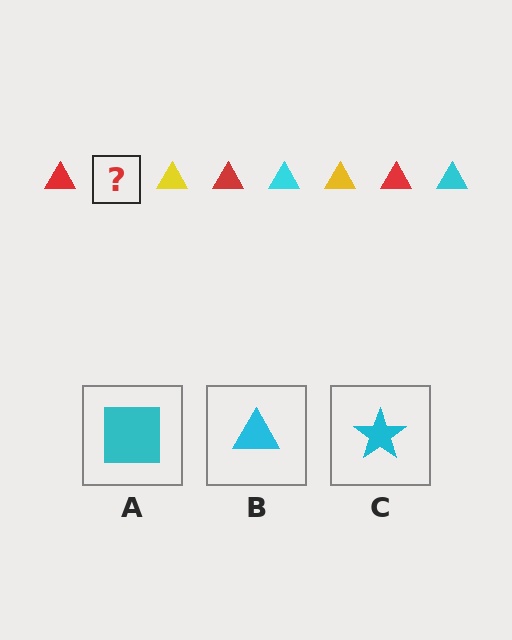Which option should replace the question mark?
Option B.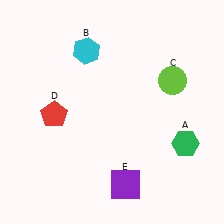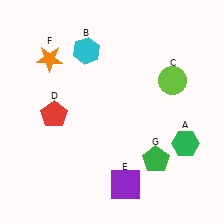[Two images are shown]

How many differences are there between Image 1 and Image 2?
There are 2 differences between the two images.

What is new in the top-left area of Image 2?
An orange star (F) was added in the top-left area of Image 2.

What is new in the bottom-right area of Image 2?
A green pentagon (G) was added in the bottom-right area of Image 2.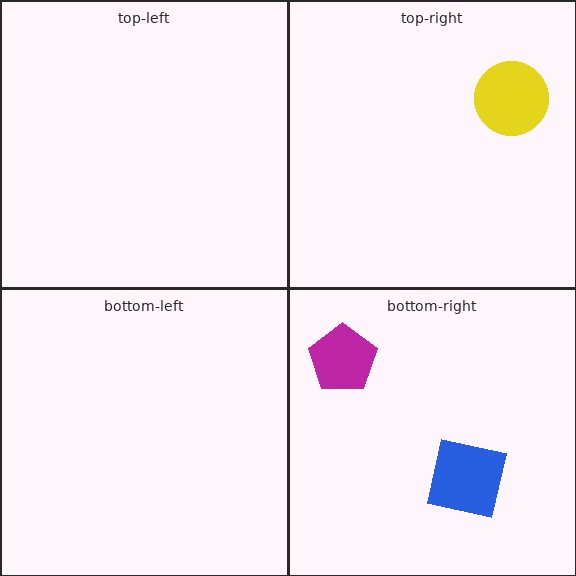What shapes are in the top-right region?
The yellow circle.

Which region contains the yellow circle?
The top-right region.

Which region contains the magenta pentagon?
The bottom-right region.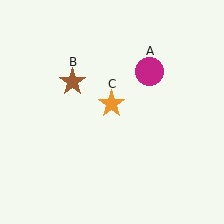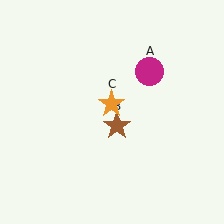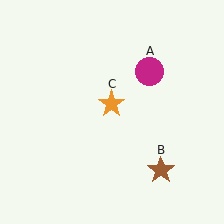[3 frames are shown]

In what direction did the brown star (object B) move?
The brown star (object B) moved down and to the right.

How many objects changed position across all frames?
1 object changed position: brown star (object B).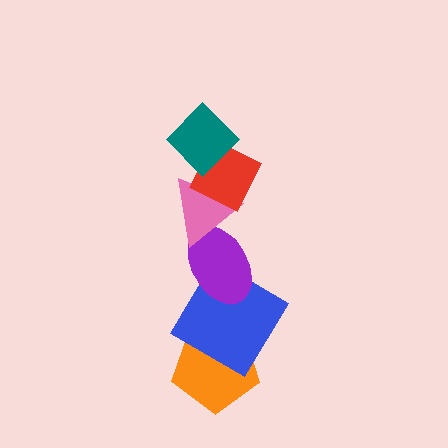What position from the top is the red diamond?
The red diamond is 2nd from the top.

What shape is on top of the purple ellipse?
The pink triangle is on top of the purple ellipse.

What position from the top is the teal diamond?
The teal diamond is 1st from the top.